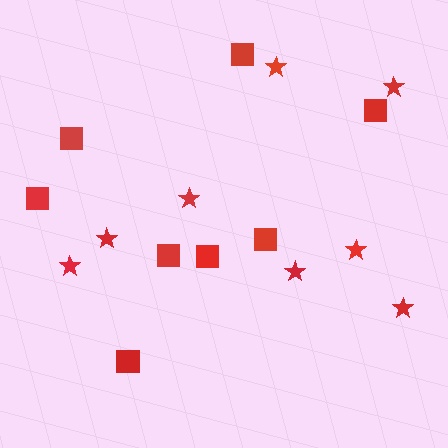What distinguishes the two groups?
There are 2 groups: one group of squares (8) and one group of stars (8).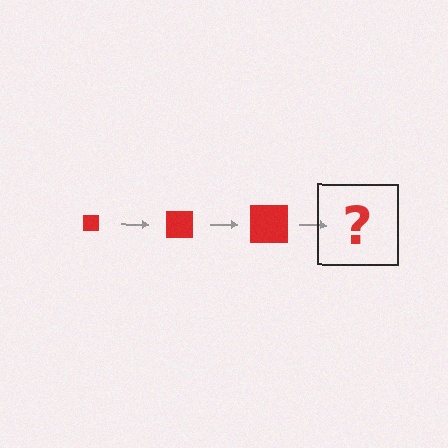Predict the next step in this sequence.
The next step is a red square, larger than the previous one.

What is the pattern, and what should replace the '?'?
The pattern is that the square gets progressively larger each step. The '?' should be a red square, larger than the previous one.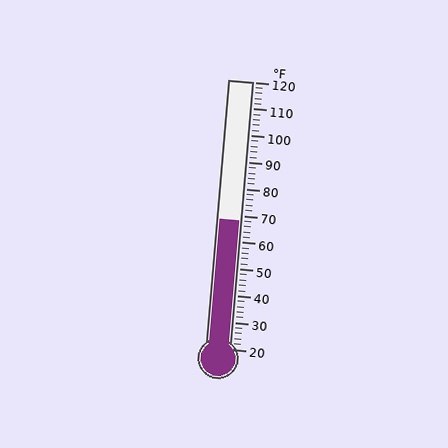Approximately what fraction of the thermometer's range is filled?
The thermometer is filled to approximately 50% of its range.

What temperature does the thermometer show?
The thermometer shows approximately 68°F.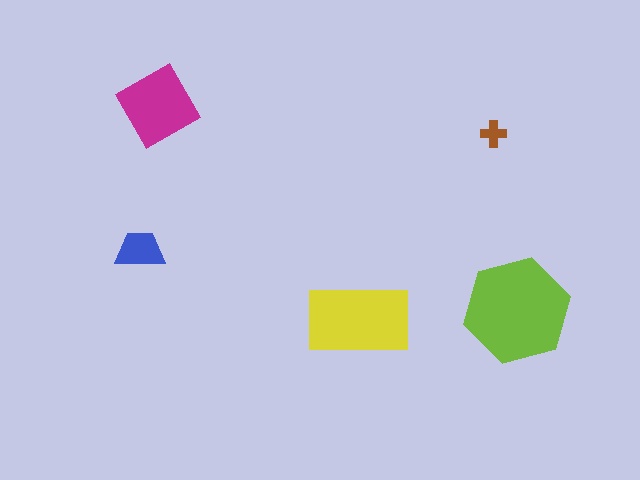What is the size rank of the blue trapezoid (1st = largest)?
4th.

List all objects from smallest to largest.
The brown cross, the blue trapezoid, the magenta diamond, the yellow rectangle, the lime hexagon.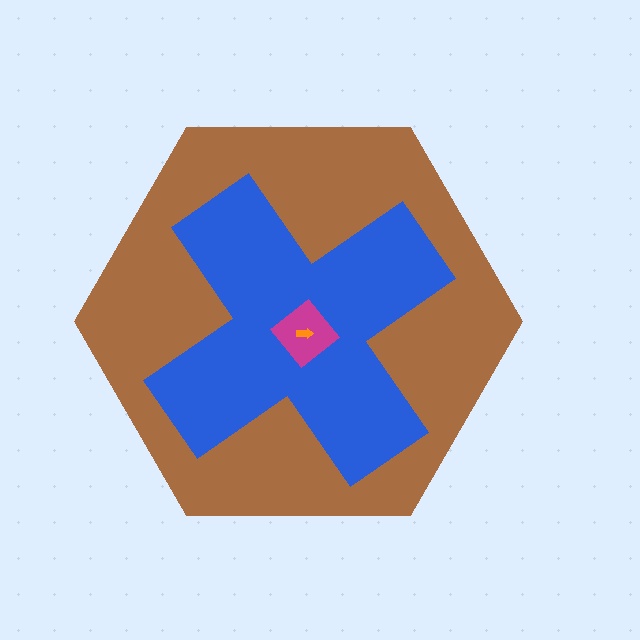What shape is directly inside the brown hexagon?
The blue cross.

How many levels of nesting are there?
4.